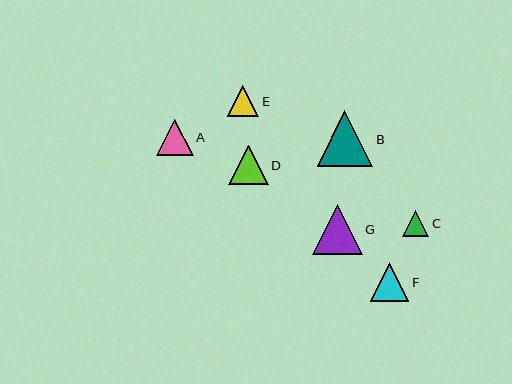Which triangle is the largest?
Triangle B is the largest with a size of approximately 55 pixels.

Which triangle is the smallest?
Triangle C is the smallest with a size of approximately 26 pixels.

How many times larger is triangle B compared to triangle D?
Triangle B is approximately 1.4 times the size of triangle D.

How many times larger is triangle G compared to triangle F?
Triangle G is approximately 1.3 times the size of triangle F.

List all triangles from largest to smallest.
From largest to smallest: B, G, D, F, A, E, C.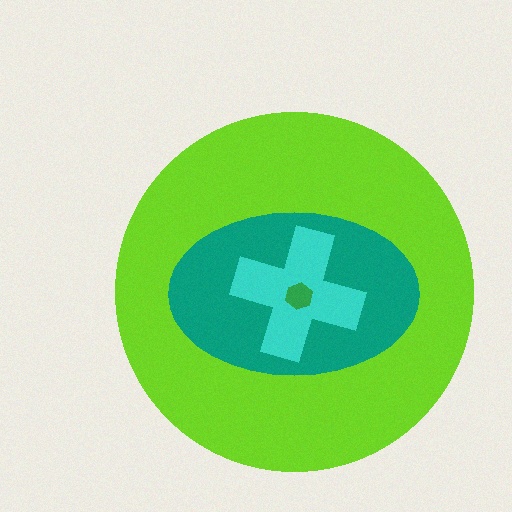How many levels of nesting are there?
4.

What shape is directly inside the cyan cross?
The green hexagon.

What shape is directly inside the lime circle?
The teal ellipse.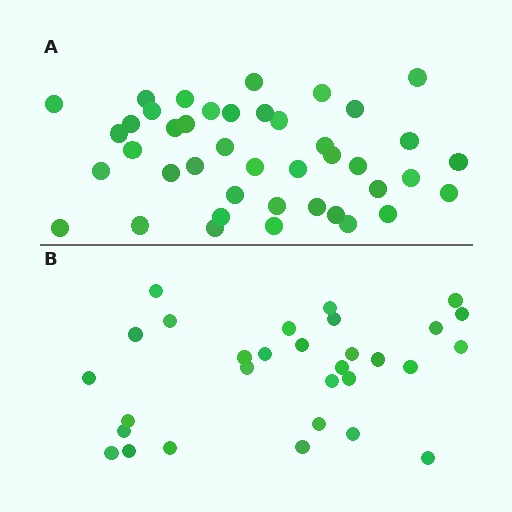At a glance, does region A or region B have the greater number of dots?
Region A (the top region) has more dots.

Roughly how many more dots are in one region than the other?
Region A has roughly 12 or so more dots than region B.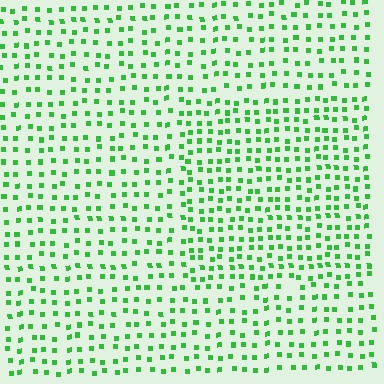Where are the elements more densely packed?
The elements are more densely packed inside the rectangle boundary.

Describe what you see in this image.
The image contains small green elements arranged at two different densities. A rectangle-shaped region is visible where the elements are more densely packed than the surrounding area.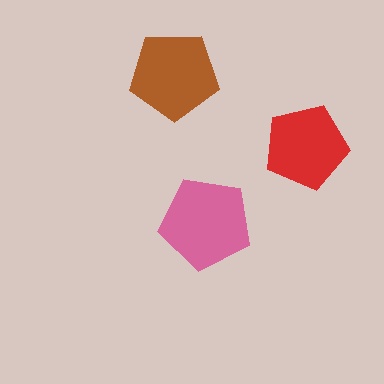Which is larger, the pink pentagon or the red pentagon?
The pink one.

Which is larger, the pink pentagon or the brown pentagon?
The pink one.